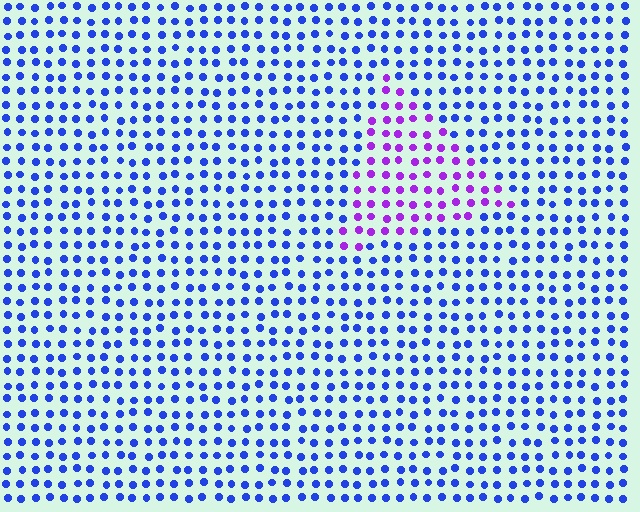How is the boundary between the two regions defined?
The boundary is defined purely by a slight shift in hue (about 51 degrees). Spacing, size, and orientation are identical on both sides.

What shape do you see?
I see a triangle.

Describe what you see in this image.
The image is filled with small blue elements in a uniform arrangement. A triangle-shaped region is visible where the elements are tinted to a slightly different hue, forming a subtle color boundary.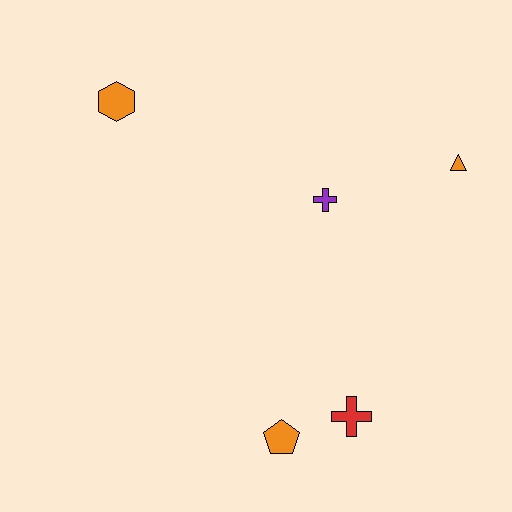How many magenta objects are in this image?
There are no magenta objects.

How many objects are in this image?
There are 5 objects.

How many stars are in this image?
There are no stars.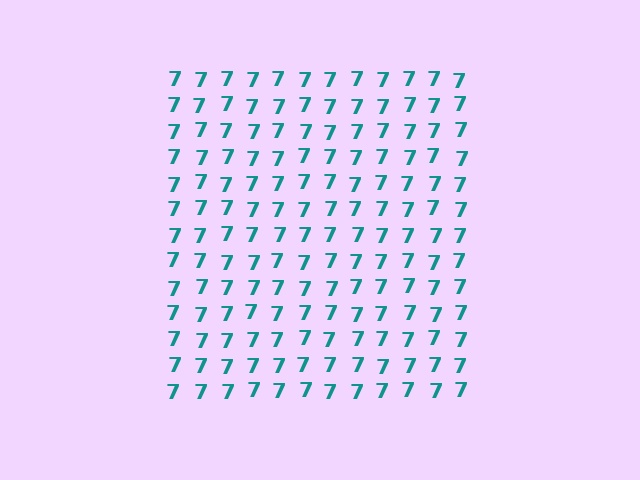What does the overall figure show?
The overall figure shows a square.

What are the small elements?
The small elements are digit 7's.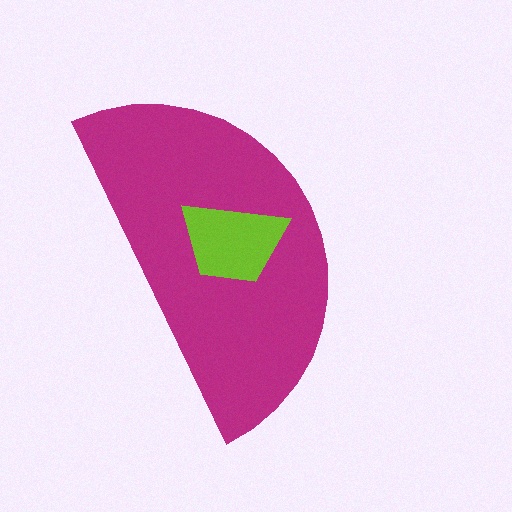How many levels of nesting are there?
2.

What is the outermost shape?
The magenta semicircle.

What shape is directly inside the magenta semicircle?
The lime trapezoid.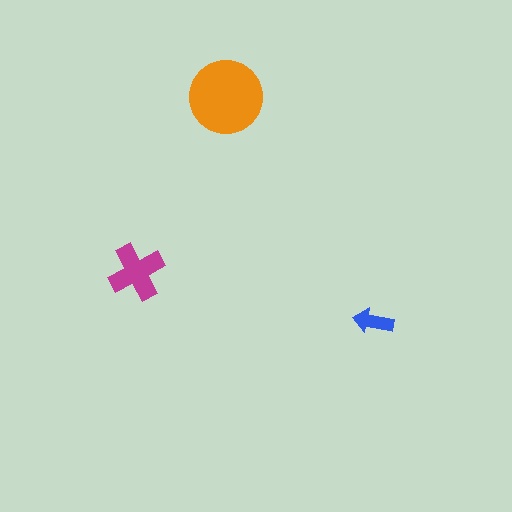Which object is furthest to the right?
The blue arrow is rightmost.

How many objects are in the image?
There are 3 objects in the image.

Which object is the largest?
The orange circle.